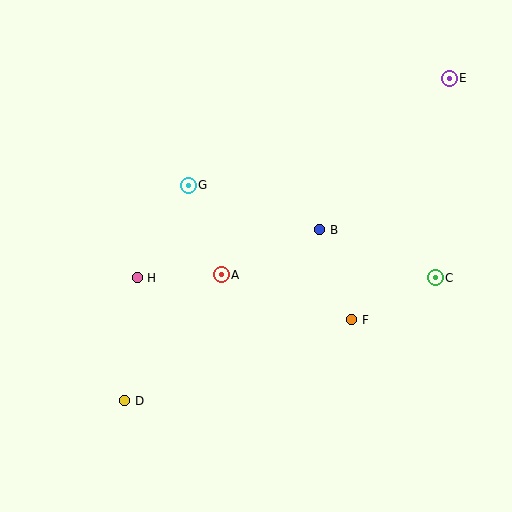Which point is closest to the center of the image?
Point A at (221, 275) is closest to the center.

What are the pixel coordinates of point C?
Point C is at (435, 278).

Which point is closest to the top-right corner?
Point E is closest to the top-right corner.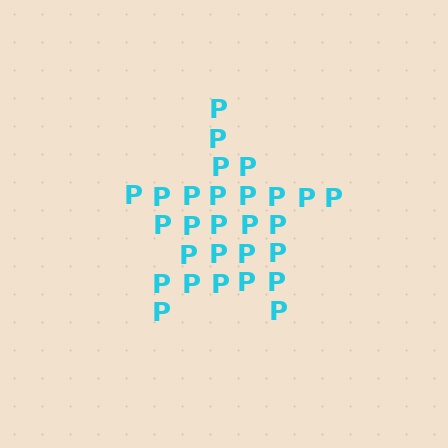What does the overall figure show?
The overall figure shows a star.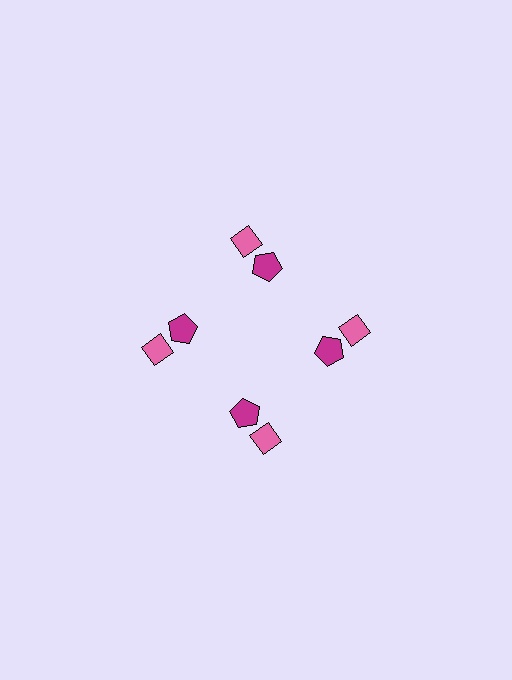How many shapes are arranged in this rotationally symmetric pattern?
There are 8 shapes, arranged in 4 groups of 2.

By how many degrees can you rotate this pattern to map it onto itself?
The pattern maps onto itself every 90 degrees of rotation.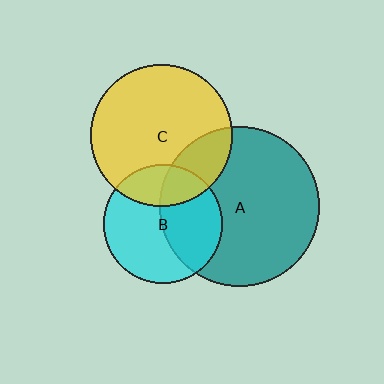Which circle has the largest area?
Circle A (teal).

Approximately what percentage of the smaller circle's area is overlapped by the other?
Approximately 45%.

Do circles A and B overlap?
Yes.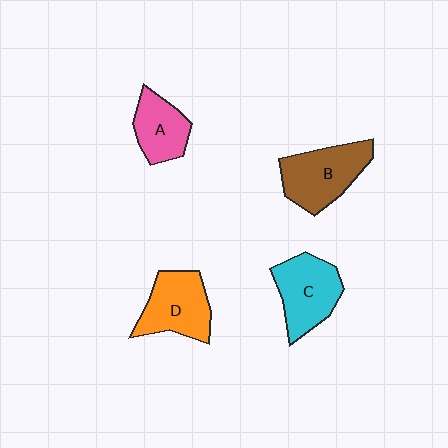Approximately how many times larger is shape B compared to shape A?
Approximately 1.4 times.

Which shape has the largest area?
Shape B (brown).